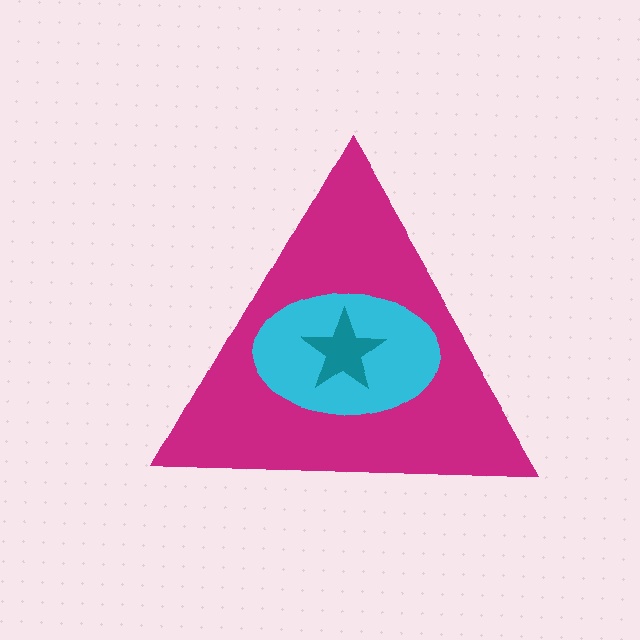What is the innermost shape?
The teal star.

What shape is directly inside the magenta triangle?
The cyan ellipse.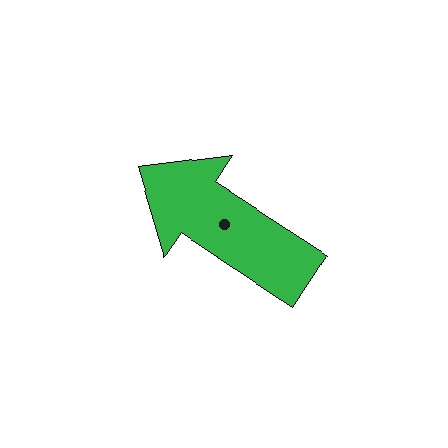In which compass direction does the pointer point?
Northwest.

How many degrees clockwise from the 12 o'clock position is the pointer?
Approximately 303 degrees.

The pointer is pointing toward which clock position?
Roughly 10 o'clock.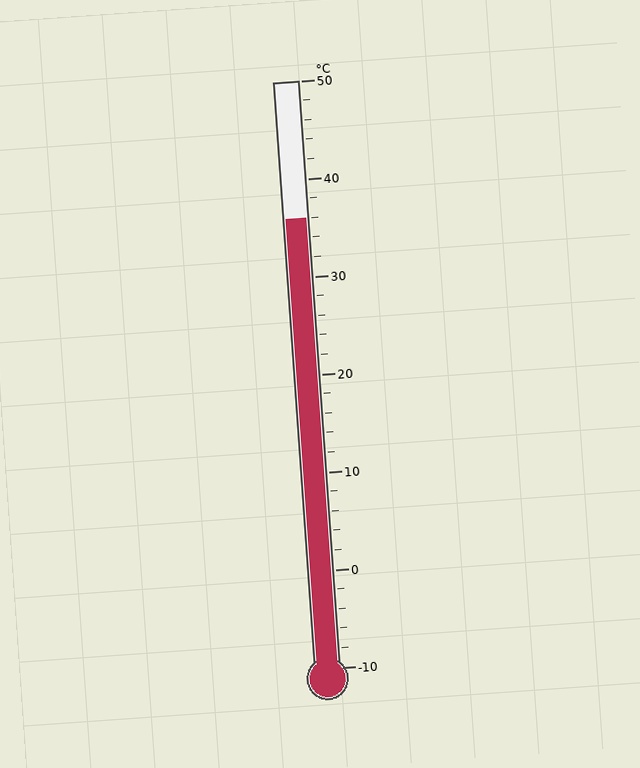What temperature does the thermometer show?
The thermometer shows approximately 36°C.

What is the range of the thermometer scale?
The thermometer scale ranges from -10°C to 50°C.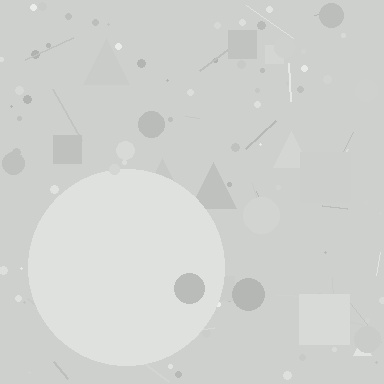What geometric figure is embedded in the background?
A circle is embedded in the background.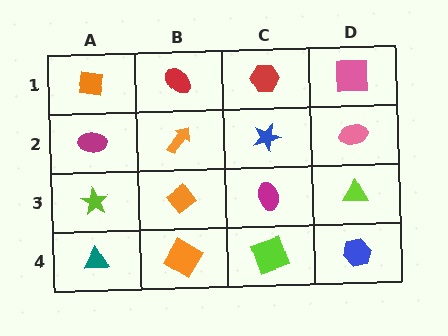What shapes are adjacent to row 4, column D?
A lime triangle (row 3, column D), a lime square (row 4, column C).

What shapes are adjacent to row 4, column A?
A lime star (row 3, column A), an orange square (row 4, column B).